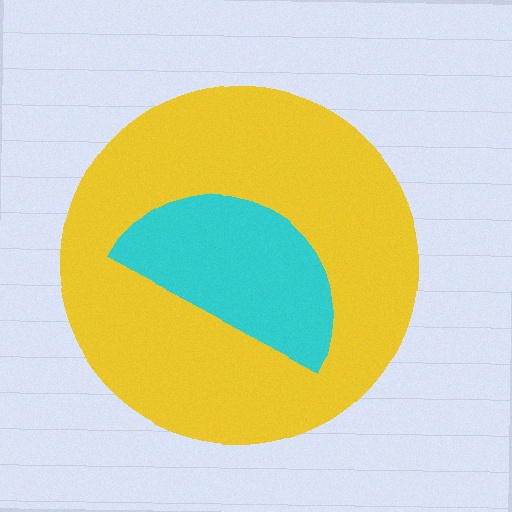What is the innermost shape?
The cyan semicircle.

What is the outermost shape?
The yellow circle.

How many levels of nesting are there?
2.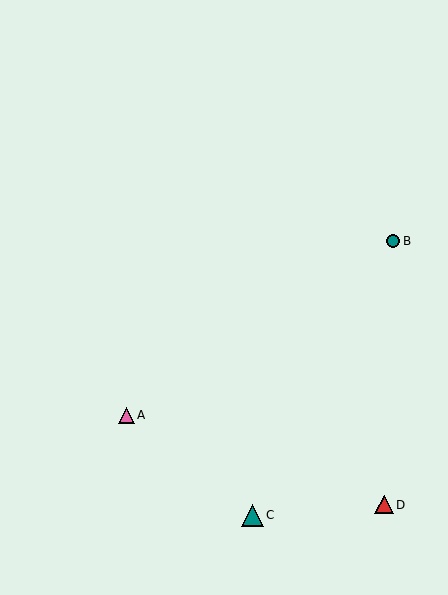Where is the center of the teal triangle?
The center of the teal triangle is at (252, 515).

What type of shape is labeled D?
Shape D is a red triangle.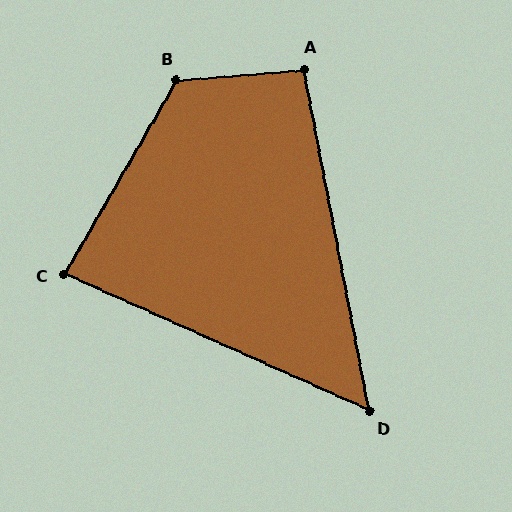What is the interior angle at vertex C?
Approximately 84 degrees (acute).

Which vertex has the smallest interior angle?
D, at approximately 55 degrees.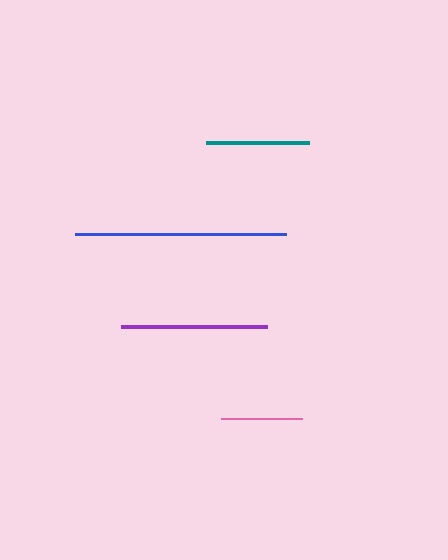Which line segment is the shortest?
The pink line is the shortest at approximately 80 pixels.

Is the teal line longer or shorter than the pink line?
The teal line is longer than the pink line.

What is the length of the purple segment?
The purple segment is approximately 146 pixels long.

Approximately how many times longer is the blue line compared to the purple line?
The blue line is approximately 1.4 times the length of the purple line.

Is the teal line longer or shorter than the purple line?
The purple line is longer than the teal line.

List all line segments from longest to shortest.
From longest to shortest: blue, purple, teal, pink.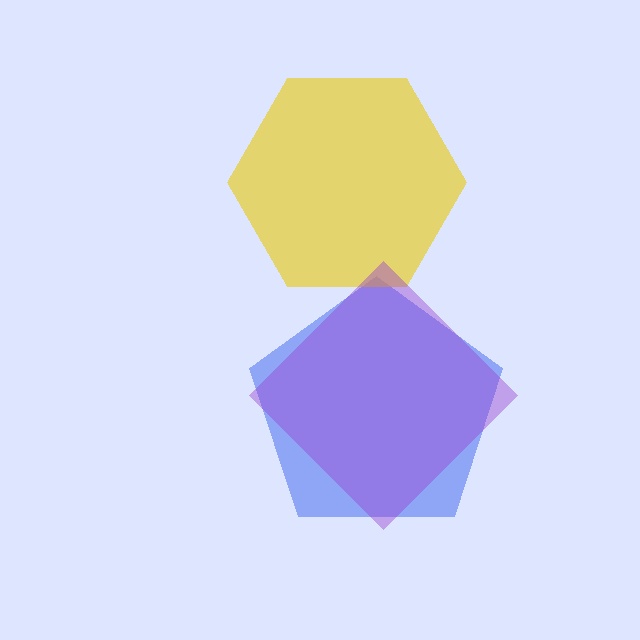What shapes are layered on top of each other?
The layered shapes are: a blue pentagon, a yellow hexagon, a purple diamond.